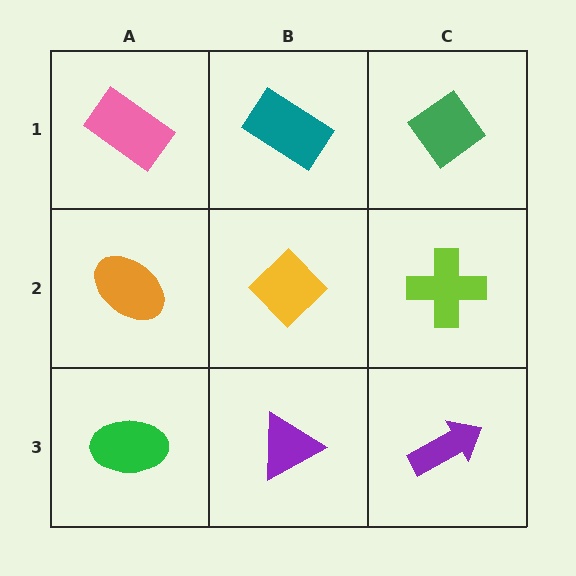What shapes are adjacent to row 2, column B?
A teal rectangle (row 1, column B), a purple triangle (row 3, column B), an orange ellipse (row 2, column A), a lime cross (row 2, column C).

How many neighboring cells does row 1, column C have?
2.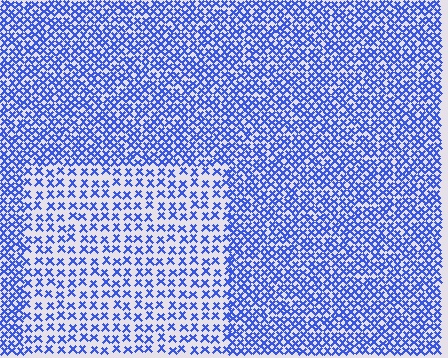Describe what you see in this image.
The image contains small blue elements arranged at two different densities. A rectangle-shaped region is visible where the elements are less densely packed than the surrounding area.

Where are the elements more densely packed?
The elements are more densely packed outside the rectangle boundary.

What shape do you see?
I see a rectangle.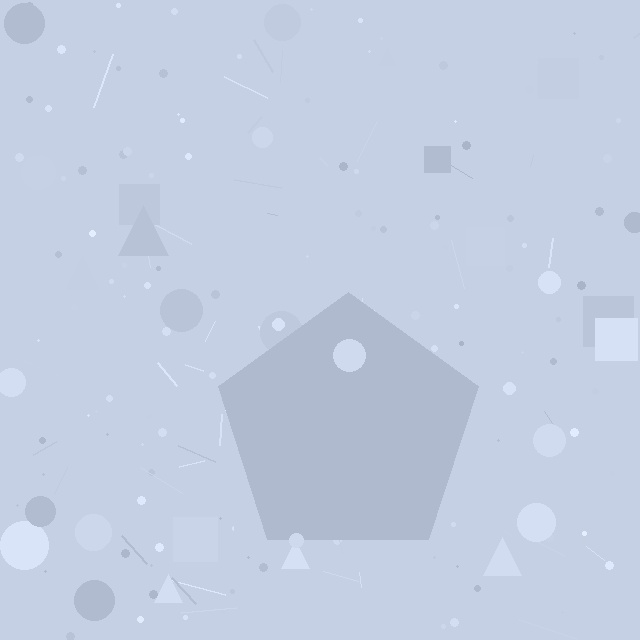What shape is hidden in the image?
A pentagon is hidden in the image.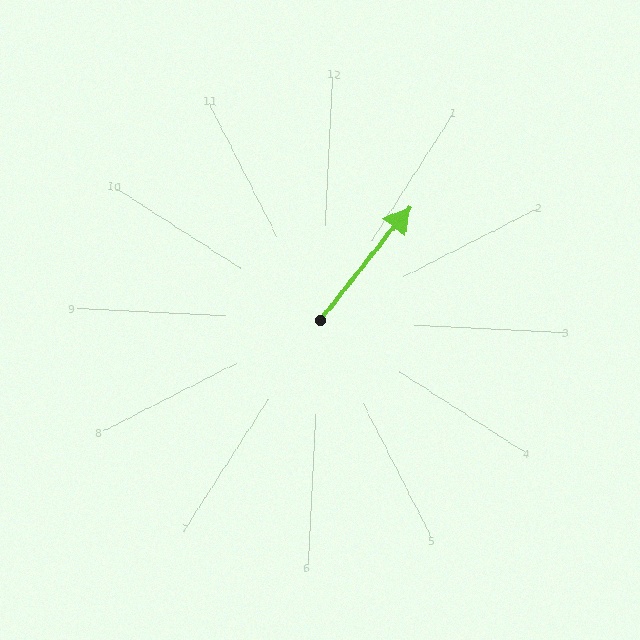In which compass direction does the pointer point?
Northeast.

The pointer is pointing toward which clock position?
Roughly 1 o'clock.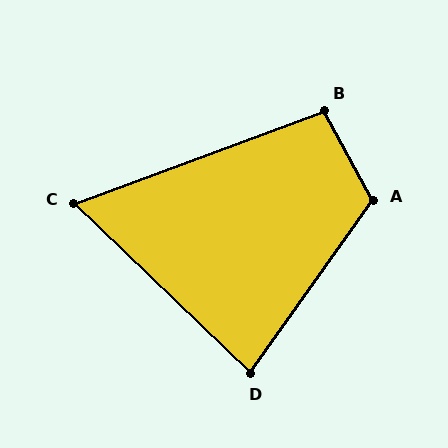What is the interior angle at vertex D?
Approximately 82 degrees (acute).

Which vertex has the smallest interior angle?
C, at approximately 64 degrees.